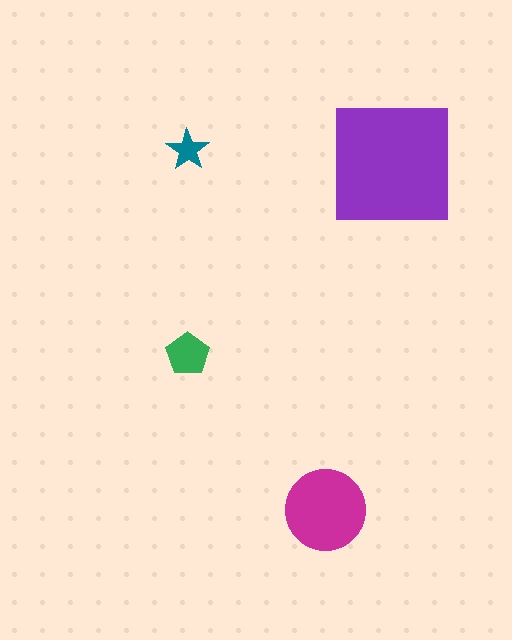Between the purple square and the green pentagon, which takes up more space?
The purple square.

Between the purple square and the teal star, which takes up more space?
The purple square.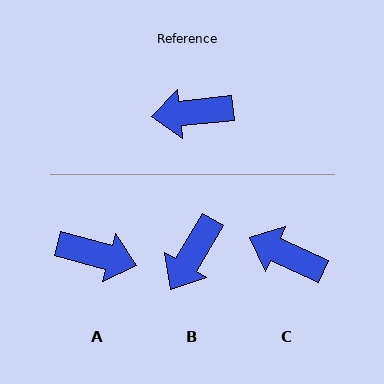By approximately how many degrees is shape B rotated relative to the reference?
Approximately 53 degrees counter-clockwise.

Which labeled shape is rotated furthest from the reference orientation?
A, about 159 degrees away.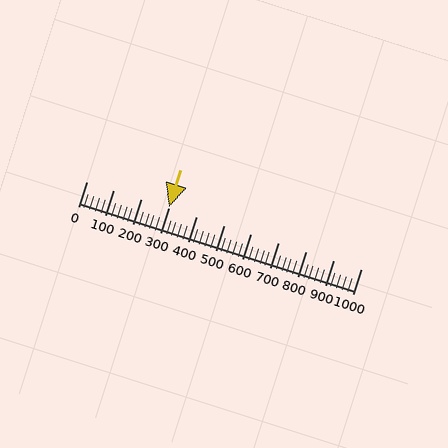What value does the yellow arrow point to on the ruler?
The yellow arrow points to approximately 300.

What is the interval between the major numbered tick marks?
The major tick marks are spaced 100 units apart.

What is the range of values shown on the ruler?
The ruler shows values from 0 to 1000.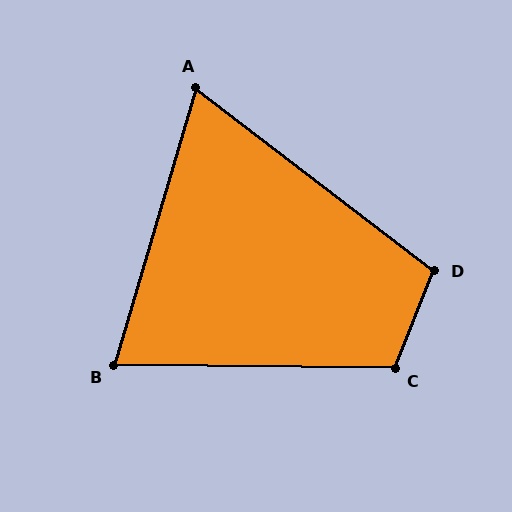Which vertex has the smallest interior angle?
A, at approximately 69 degrees.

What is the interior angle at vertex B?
Approximately 74 degrees (acute).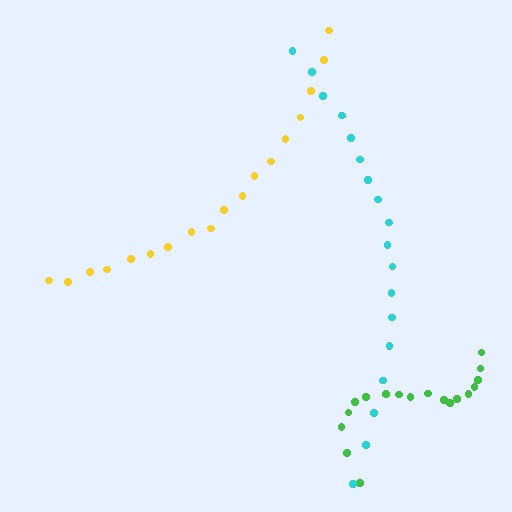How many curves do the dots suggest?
There are 3 distinct paths.